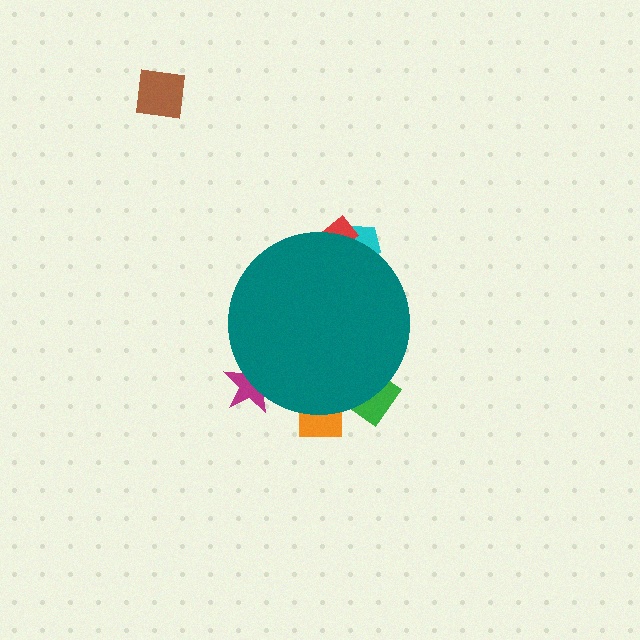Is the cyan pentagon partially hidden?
Yes, the cyan pentagon is partially hidden behind the teal circle.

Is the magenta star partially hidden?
Yes, the magenta star is partially hidden behind the teal circle.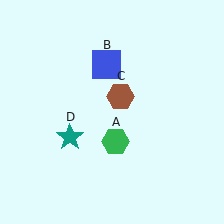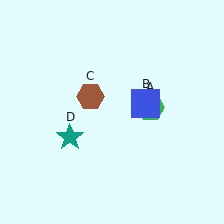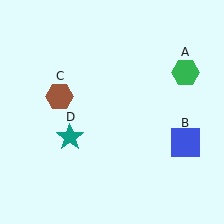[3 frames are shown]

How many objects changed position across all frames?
3 objects changed position: green hexagon (object A), blue square (object B), brown hexagon (object C).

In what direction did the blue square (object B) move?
The blue square (object B) moved down and to the right.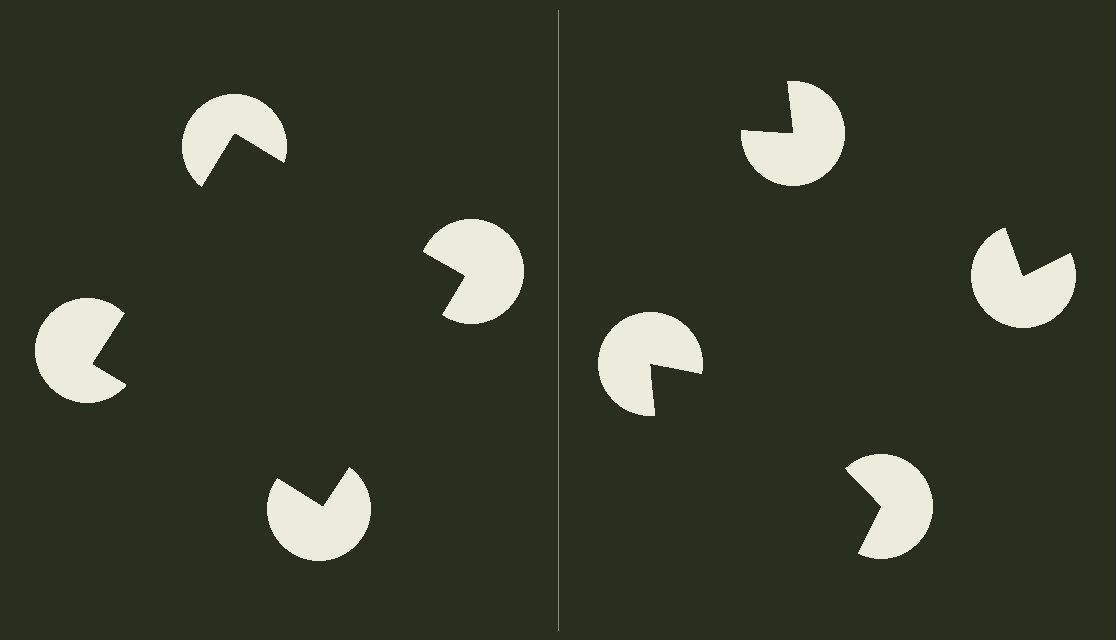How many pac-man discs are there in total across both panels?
8 — 4 on each side.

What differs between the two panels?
The pac-man discs are positioned identically on both sides; only the wedge orientations differ. On the left they align to a square; on the right they are misaligned.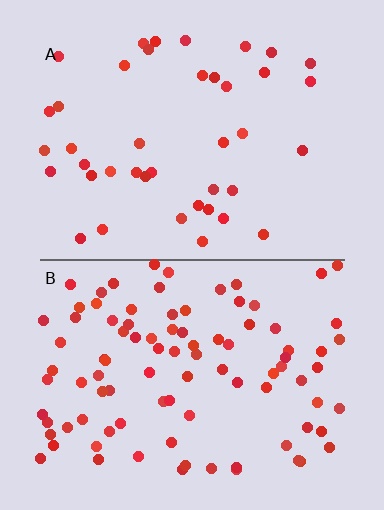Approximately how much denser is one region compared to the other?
Approximately 2.3× — region B over region A.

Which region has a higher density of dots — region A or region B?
B (the bottom).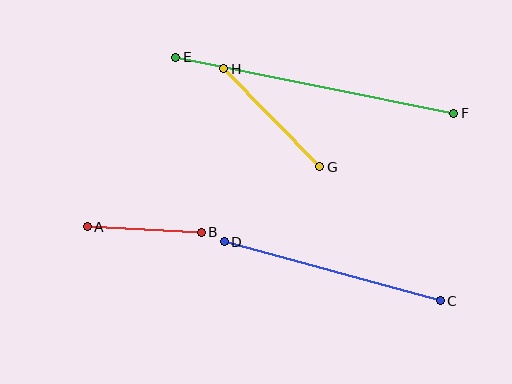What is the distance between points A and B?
The distance is approximately 114 pixels.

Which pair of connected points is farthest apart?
Points E and F are farthest apart.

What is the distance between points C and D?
The distance is approximately 224 pixels.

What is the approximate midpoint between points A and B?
The midpoint is at approximately (144, 230) pixels.